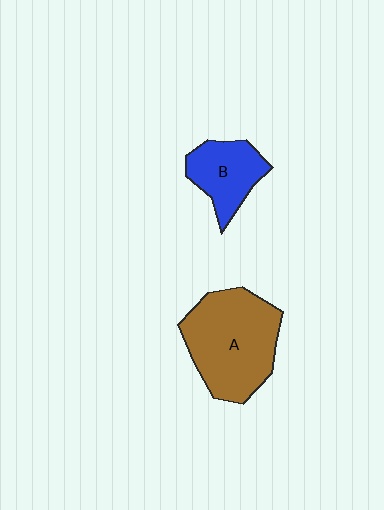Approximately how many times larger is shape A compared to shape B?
Approximately 1.9 times.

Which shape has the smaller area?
Shape B (blue).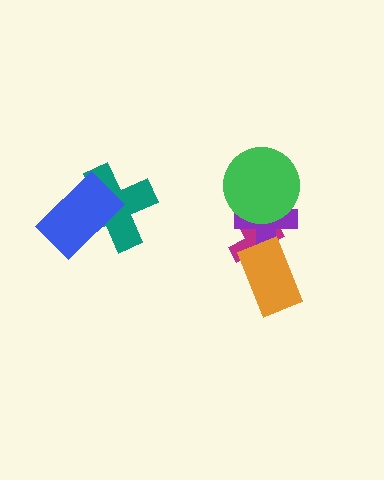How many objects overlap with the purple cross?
3 objects overlap with the purple cross.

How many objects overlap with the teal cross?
1 object overlaps with the teal cross.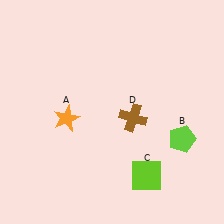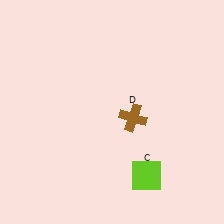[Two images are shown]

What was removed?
The lime pentagon (B), the orange star (A) were removed in Image 2.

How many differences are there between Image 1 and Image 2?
There are 2 differences between the two images.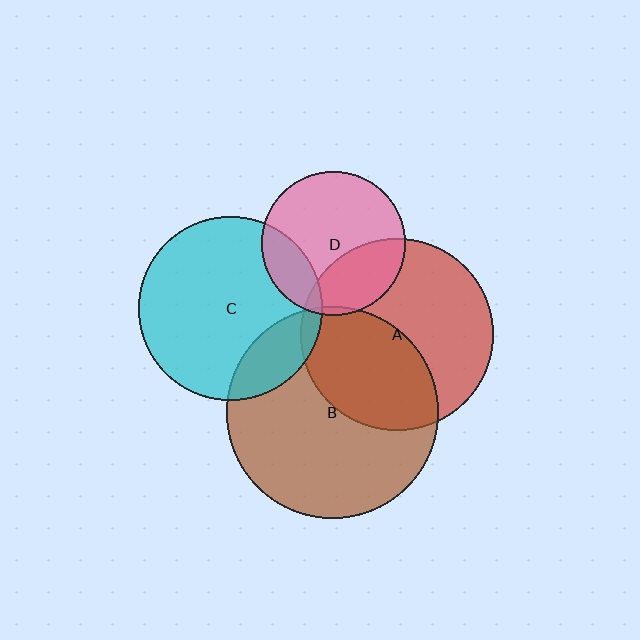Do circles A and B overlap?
Yes.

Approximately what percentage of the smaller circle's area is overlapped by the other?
Approximately 45%.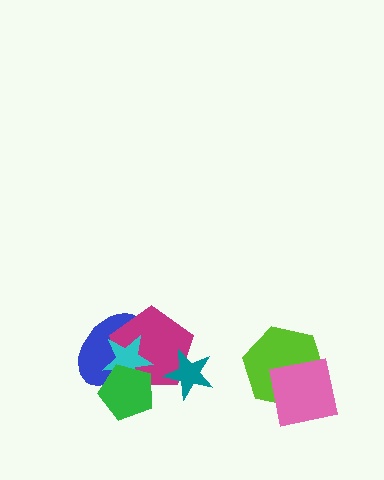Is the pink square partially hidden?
No, no other shape covers it.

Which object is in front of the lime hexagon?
The pink square is in front of the lime hexagon.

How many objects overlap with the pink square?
1 object overlaps with the pink square.